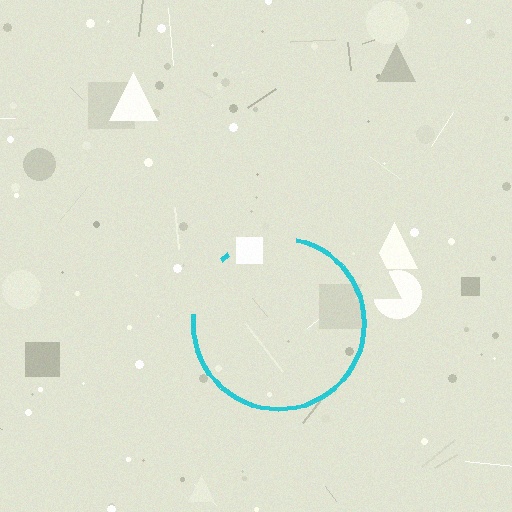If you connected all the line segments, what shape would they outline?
They would outline a circle.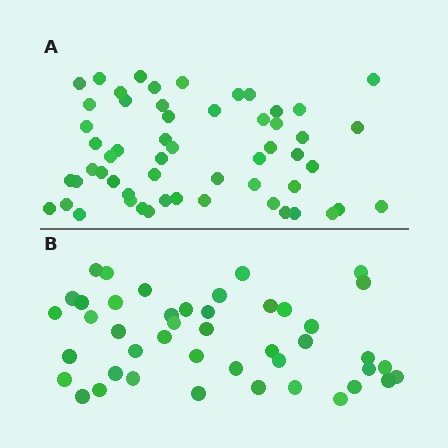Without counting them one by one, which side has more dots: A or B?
Region A (the top region) has more dots.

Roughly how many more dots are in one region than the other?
Region A has roughly 12 or so more dots than region B.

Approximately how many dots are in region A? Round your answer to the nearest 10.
About 60 dots. (The exact count is 56, which rounds to 60.)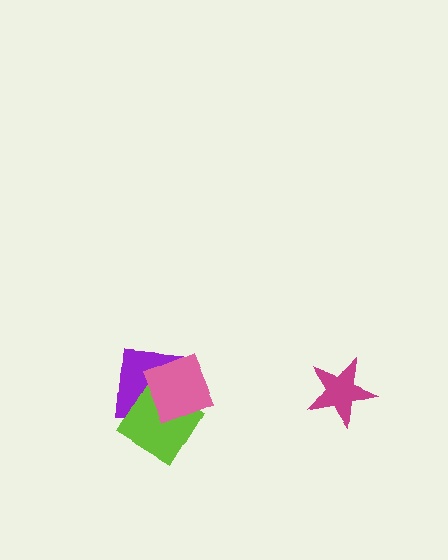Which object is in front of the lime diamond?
The pink diamond is in front of the lime diamond.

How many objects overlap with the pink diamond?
2 objects overlap with the pink diamond.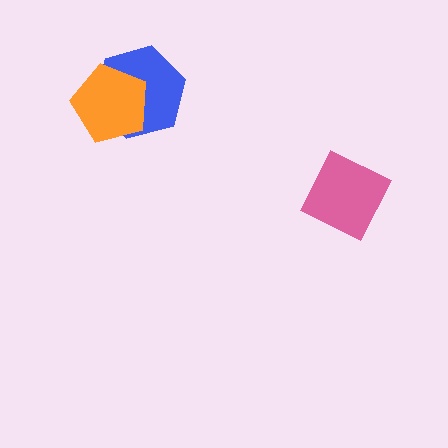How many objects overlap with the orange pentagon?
1 object overlaps with the orange pentagon.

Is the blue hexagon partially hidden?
Yes, it is partially covered by another shape.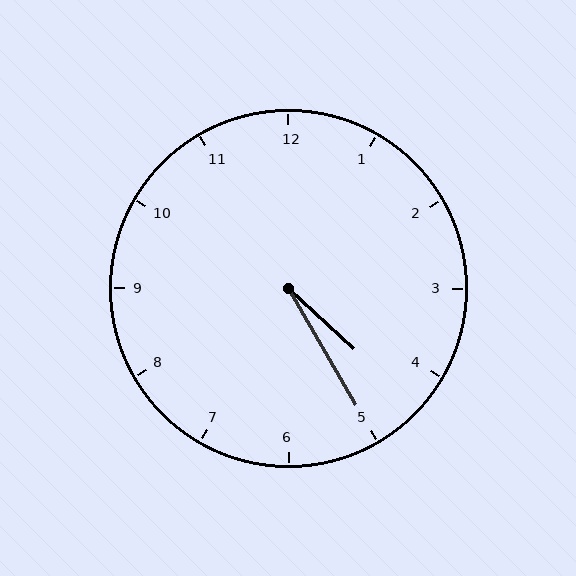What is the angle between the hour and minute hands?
Approximately 18 degrees.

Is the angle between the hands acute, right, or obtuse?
It is acute.